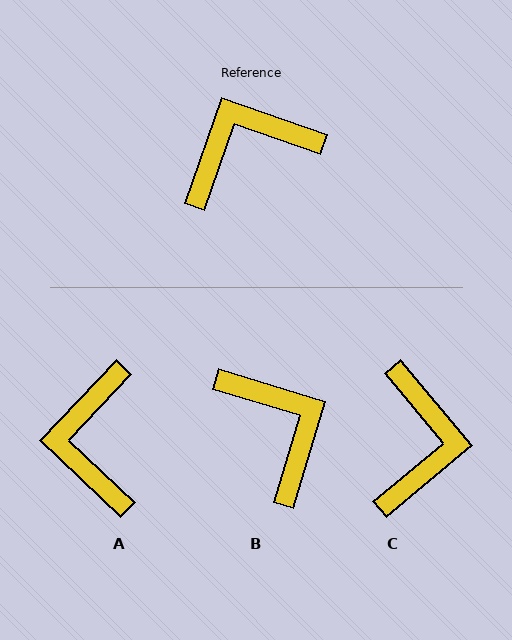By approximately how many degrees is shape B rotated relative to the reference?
Approximately 88 degrees clockwise.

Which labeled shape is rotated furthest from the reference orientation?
C, about 121 degrees away.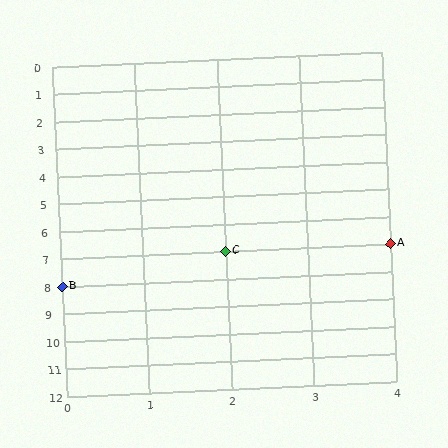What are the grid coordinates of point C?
Point C is at grid coordinates (2, 7).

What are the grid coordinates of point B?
Point B is at grid coordinates (0, 8).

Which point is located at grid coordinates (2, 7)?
Point C is at (2, 7).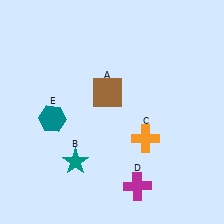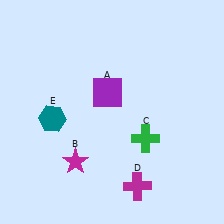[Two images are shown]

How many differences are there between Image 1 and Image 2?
There are 3 differences between the two images.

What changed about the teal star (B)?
In Image 1, B is teal. In Image 2, it changed to magenta.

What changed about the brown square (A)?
In Image 1, A is brown. In Image 2, it changed to purple.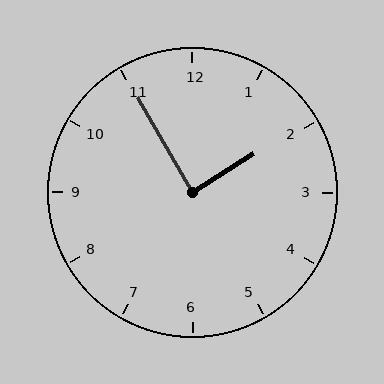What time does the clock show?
1:55.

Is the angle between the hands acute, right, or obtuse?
It is right.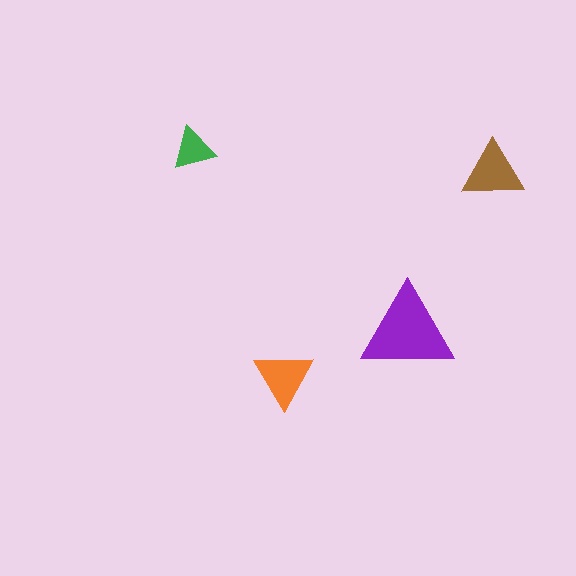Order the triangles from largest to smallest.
the purple one, the brown one, the orange one, the green one.